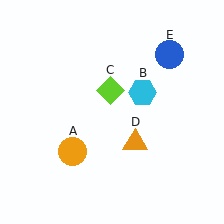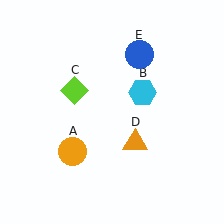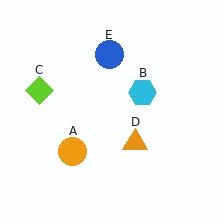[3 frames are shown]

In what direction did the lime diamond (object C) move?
The lime diamond (object C) moved left.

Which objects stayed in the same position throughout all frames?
Orange circle (object A) and cyan hexagon (object B) and orange triangle (object D) remained stationary.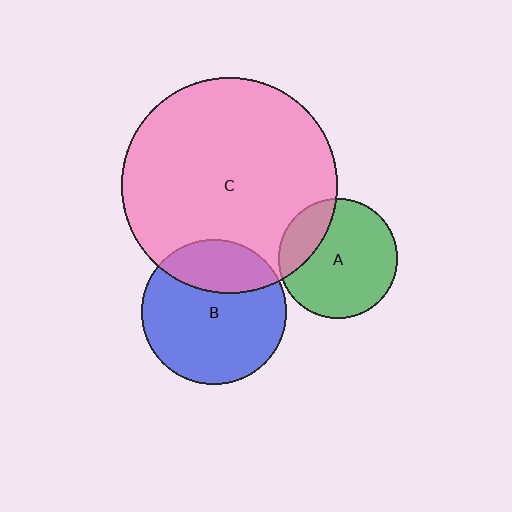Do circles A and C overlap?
Yes.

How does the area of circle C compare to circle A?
Approximately 3.2 times.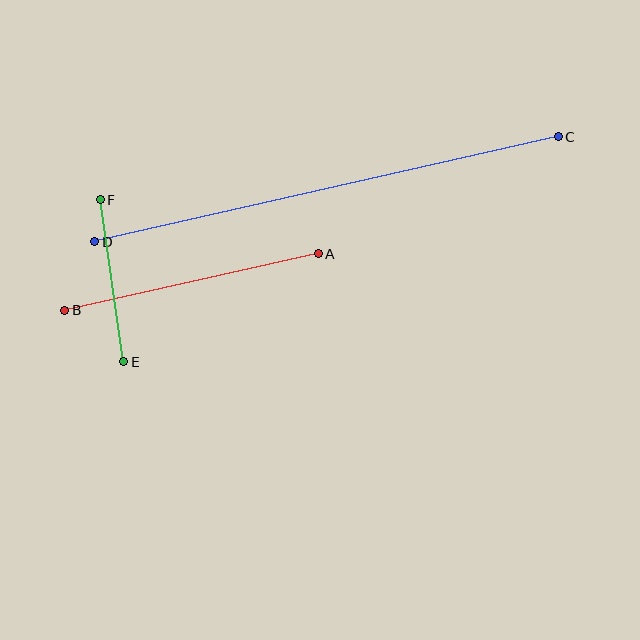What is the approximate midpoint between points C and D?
The midpoint is at approximately (327, 189) pixels.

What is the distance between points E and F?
The distance is approximately 164 pixels.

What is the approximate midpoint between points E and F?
The midpoint is at approximately (112, 281) pixels.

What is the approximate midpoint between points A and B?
The midpoint is at approximately (191, 282) pixels.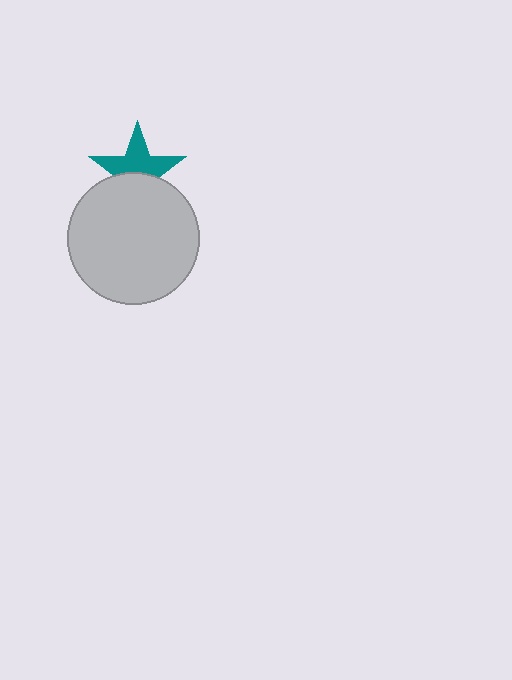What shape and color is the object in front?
The object in front is a light gray circle.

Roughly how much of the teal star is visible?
About half of it is visible (roughly 56%).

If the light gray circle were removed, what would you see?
You would see the complete teal star.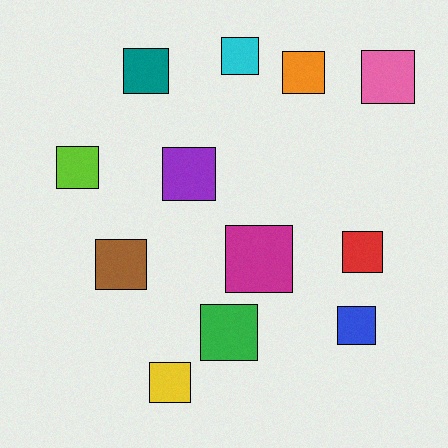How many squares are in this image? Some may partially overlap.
There are 12 squares.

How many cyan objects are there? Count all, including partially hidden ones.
There is 1 cyan object.